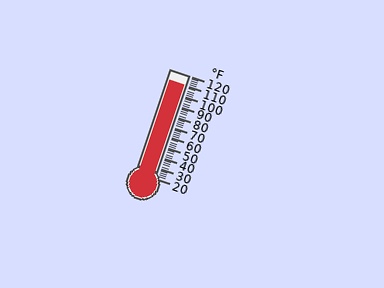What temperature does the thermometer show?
The thermometer shows approximately 110°F.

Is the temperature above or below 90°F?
The temperature is above 90°F.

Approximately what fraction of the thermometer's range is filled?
The thermometer is filled to approximately 90% of its range.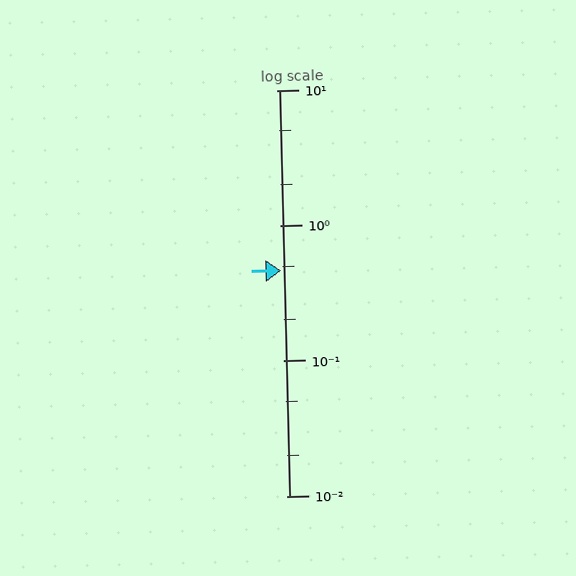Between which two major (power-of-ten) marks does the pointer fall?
The pointer is between 0.1 and 1.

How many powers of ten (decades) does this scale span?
The scale spans 3 decades, from 0.01 to 10.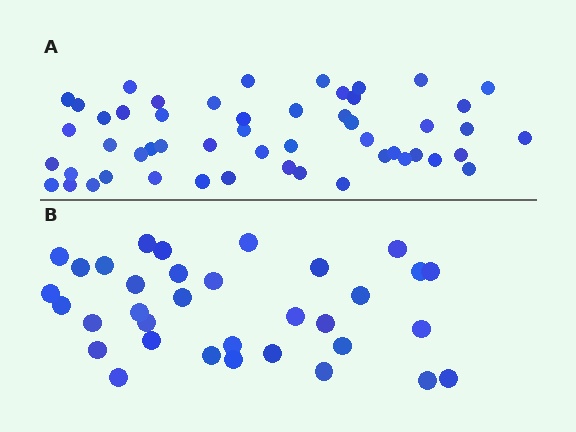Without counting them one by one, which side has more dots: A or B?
Region A (the top region) has more dots.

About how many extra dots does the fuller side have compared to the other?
Region A has approximately 20 more dots than region B.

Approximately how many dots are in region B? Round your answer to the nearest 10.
About 30 dots. (The exact count is 34, which rounds to 30.)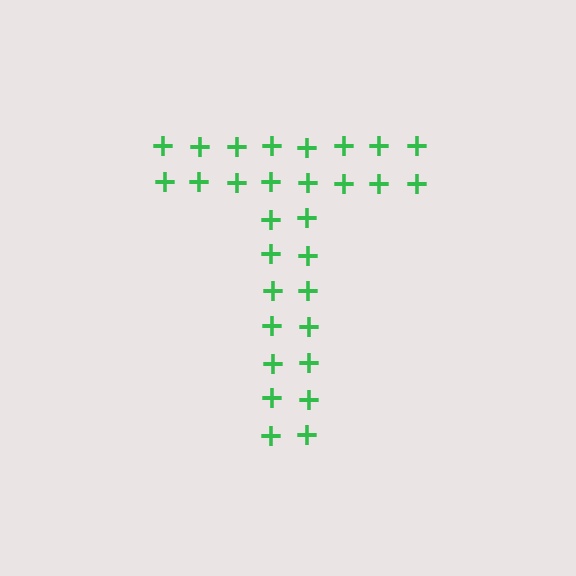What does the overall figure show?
The overall figure shows the letter T.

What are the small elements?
The small elements are plus signs.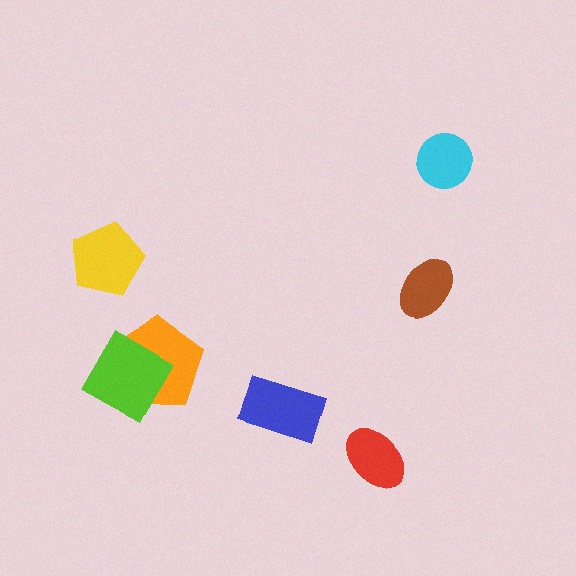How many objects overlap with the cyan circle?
0 objects overlap with the cyan circle.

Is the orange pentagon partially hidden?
Yes, it is partially covered by another shape.